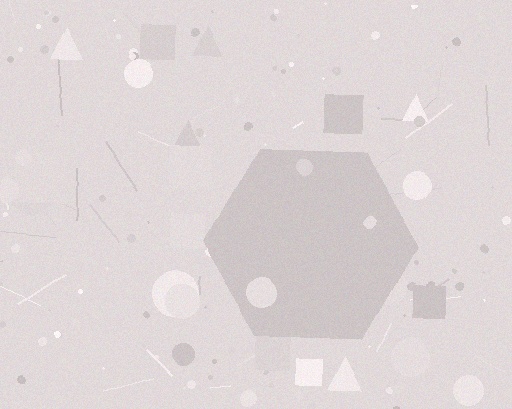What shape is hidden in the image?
A hexagon is hidden in the image.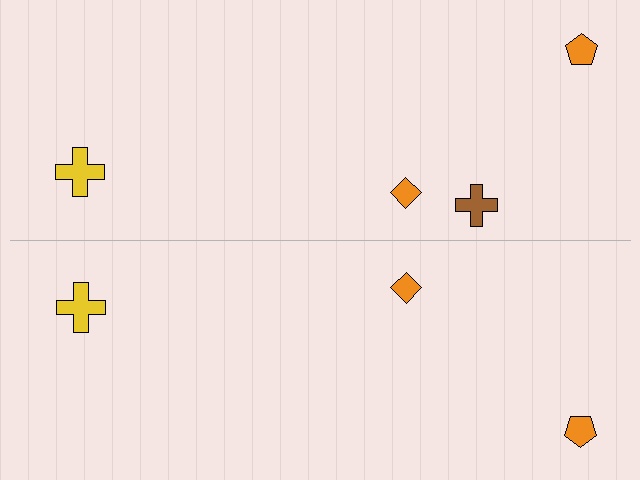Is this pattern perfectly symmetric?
No, the pattern is not perfectly symmetric. A brown cross is missing from the bottom side.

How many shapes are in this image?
There are 7 shapes in this image.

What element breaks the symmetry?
A brown cross is missing from the bottom side.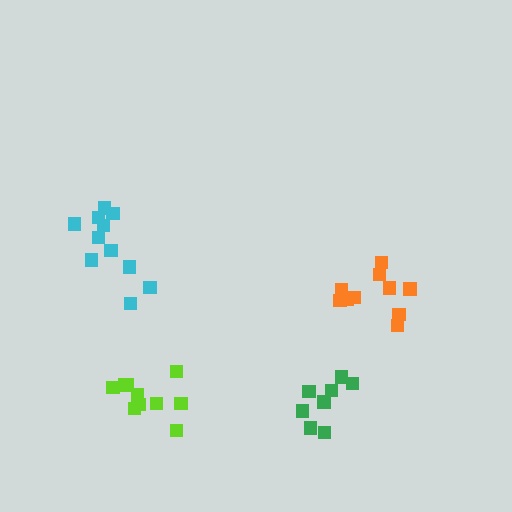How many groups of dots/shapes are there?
There are 4 groups.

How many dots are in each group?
Group 1: 8 dots, Group 2: 10 dots, Group 3: 11 dots, Group 4: 10 dots (39 total).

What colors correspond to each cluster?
The clusters are colored: green, orange, cyan, lime.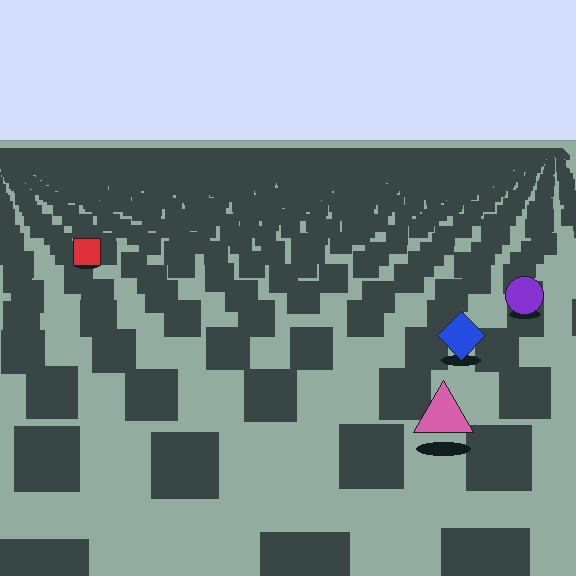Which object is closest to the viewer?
The pink triangle is closest. The texture marks near it are larger and more spread out.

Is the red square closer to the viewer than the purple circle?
No. The purple circle is closer — you can tell from the texture gradient: the ground texture is coarser near it.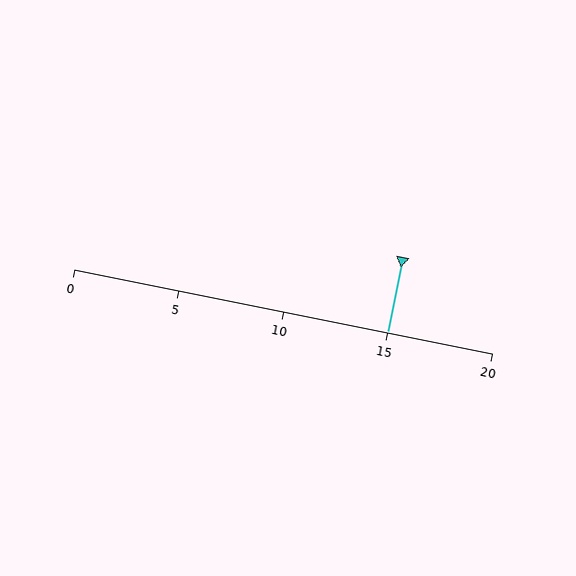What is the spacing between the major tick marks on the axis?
The major ticks are spaced 5 apart.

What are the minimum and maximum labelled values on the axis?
The axis runs from 0 to 20.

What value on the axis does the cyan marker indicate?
The marker indicates approximately 15.